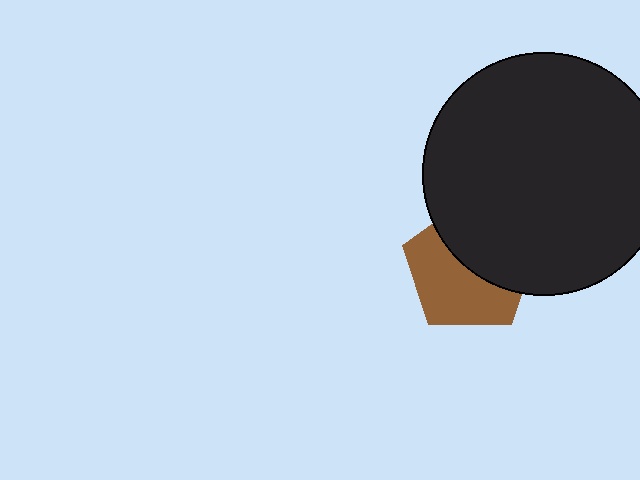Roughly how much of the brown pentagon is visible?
About half of it is visible (roughly 53%).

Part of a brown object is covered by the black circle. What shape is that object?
It is a pentagon.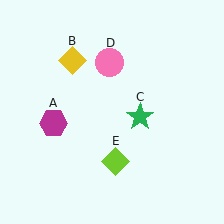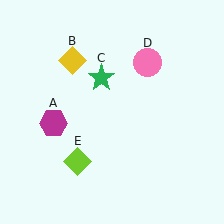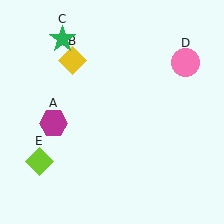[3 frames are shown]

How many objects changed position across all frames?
3 objects changed position: green star (object C), pink circle (object D), lime diamond (object E).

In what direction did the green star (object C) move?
The green star (object C) moved up and to the left.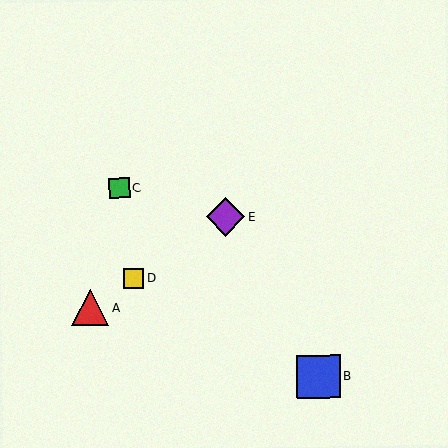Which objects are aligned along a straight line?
Objects A, D, E are aligned along a straight line.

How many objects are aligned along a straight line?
3 objects (A, D, E) are aligned along a straight line.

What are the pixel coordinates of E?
Object E is at (225, 217).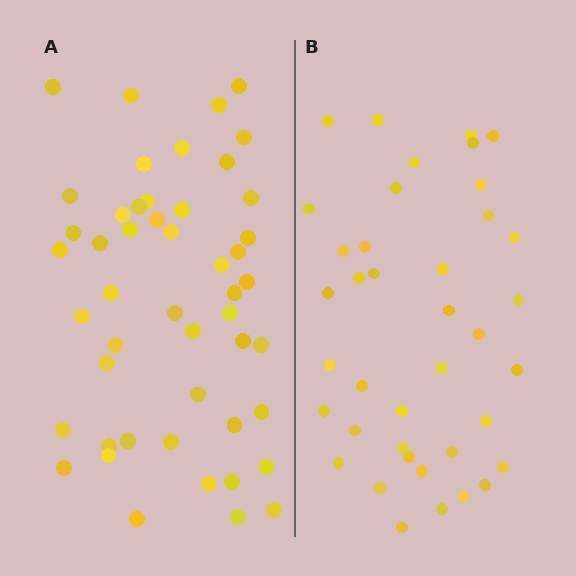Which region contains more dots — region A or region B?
Region A (the left region) has more dots.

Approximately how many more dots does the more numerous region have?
Region A has roughly 10 or so more dots than region B.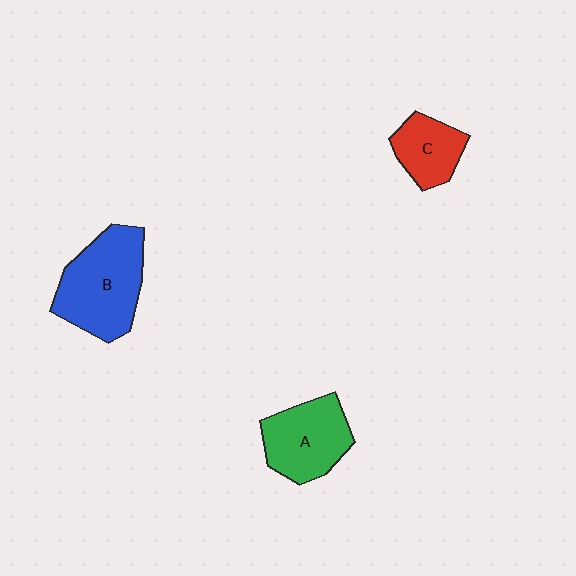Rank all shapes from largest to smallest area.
From largest to smallest: B (blue), A (green), C (red).